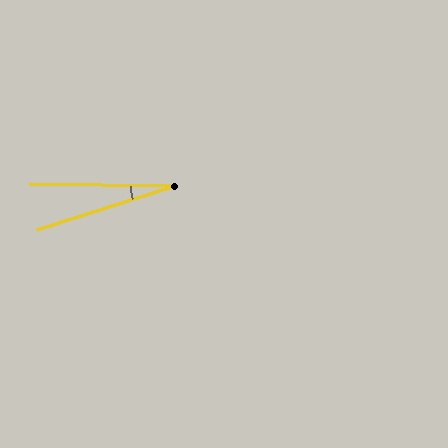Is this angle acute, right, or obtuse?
It is acute.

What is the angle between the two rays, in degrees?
Approximately 19 degrees.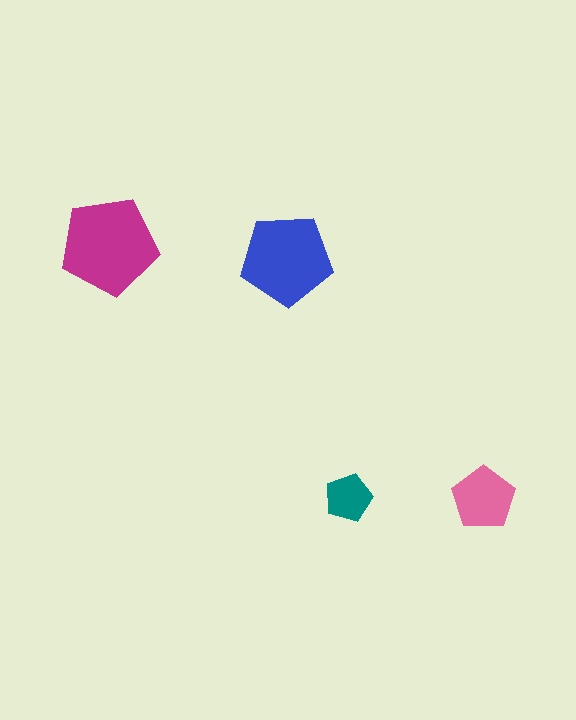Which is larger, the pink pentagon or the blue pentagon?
The blue one.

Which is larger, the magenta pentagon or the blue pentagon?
The magenta one.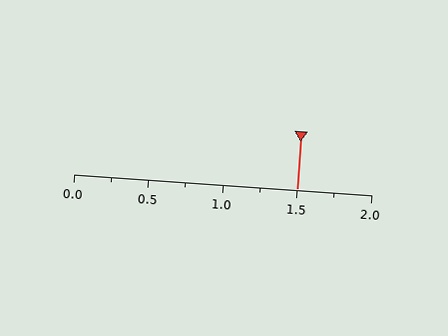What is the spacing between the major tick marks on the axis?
The major ticks are spaced 0.5 apart.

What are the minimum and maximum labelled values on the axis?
The axis runs from 0.0 to 2.0.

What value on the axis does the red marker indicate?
The marker indicates approximately 1.5.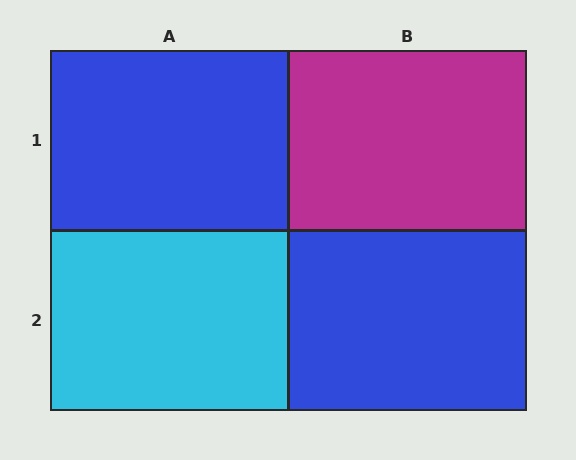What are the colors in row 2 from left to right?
Cyan, blue.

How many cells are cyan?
1 cell is cyan.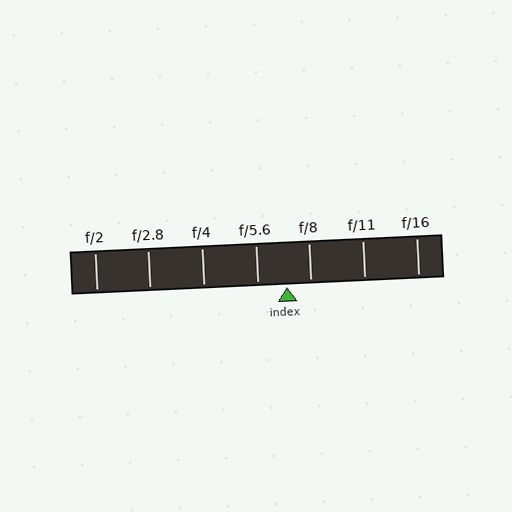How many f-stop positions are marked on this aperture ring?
There are 7 f-stop positions marked.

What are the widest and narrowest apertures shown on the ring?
The widest aperture shown is f/2 and the narrowest is f/16.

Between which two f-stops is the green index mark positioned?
The index mark is between f/5.6 and f/8.